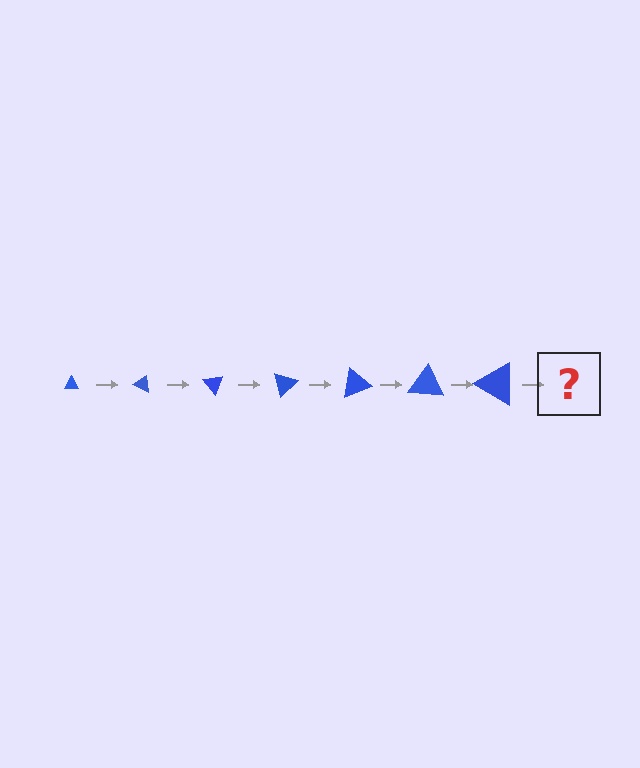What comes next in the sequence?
The next element should be a triangle, larger than the previous one and rotated 175 degrees from the start.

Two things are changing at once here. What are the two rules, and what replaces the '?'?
The two rules are that the triangle grows larger each step and it rotates 25 degrees each step. The '?' should be a triangle, larger than the previous one and rotated 175 degrees from the start.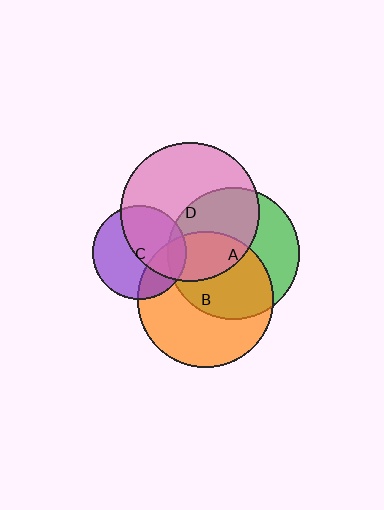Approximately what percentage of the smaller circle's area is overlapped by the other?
Approximately 50%.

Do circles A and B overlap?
Yes.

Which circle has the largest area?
Circle D (pink).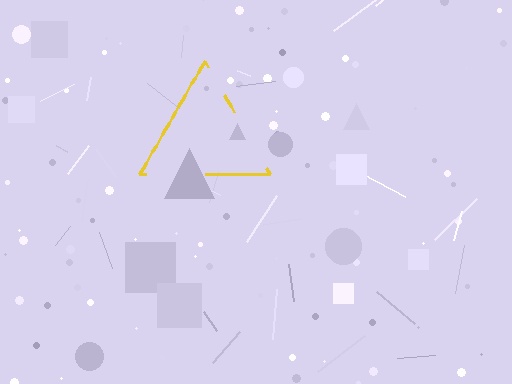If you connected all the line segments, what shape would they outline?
They would outline a triangle.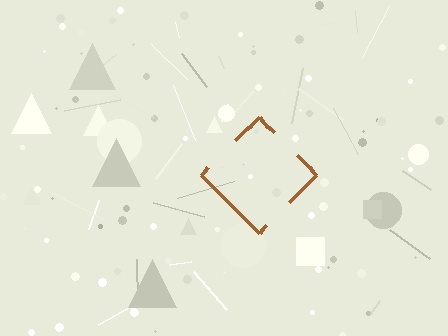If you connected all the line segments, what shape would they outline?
They would outline a diamond.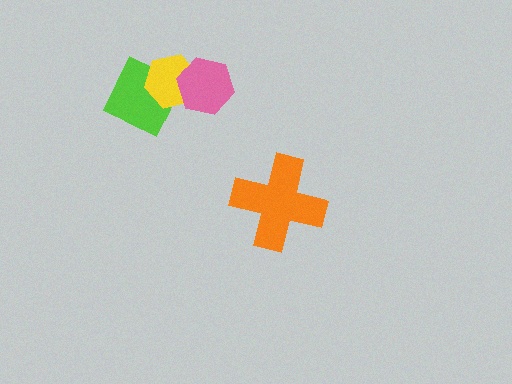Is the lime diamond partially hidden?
Yes, it is partially covered by another shape.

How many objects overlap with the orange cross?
0 objects overlap with the orange cross.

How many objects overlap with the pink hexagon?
2 objects overlap with the pink hexagon.